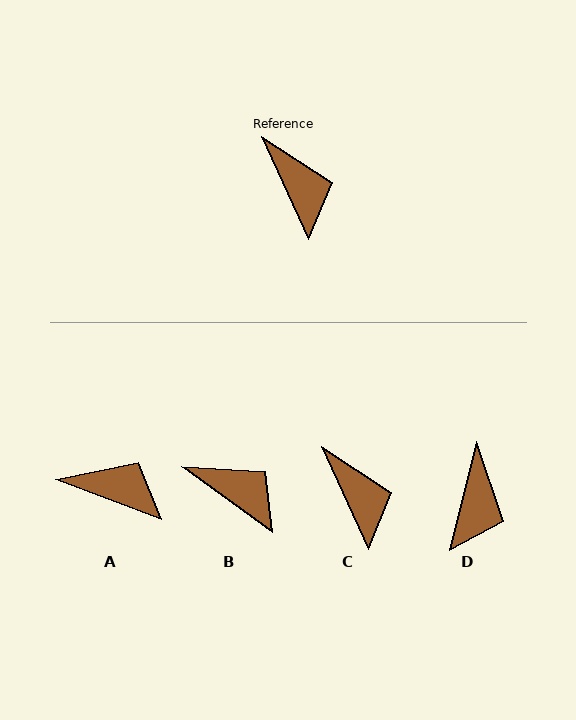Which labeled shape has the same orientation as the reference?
C.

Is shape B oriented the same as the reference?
No, it is off by about 30 degrees.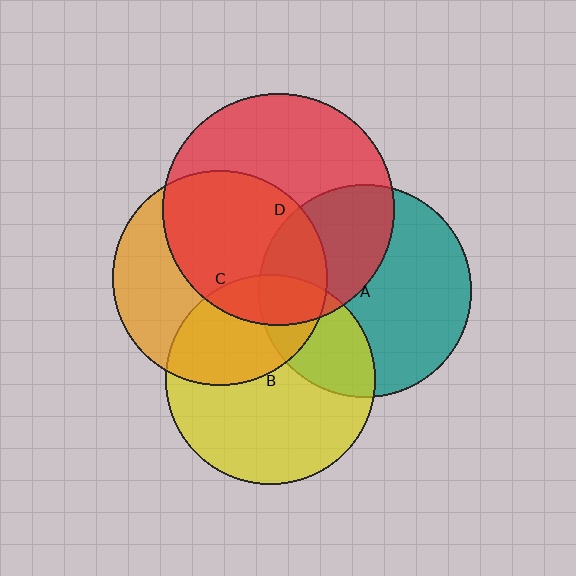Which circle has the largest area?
Circle D (red).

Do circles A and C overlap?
Yes.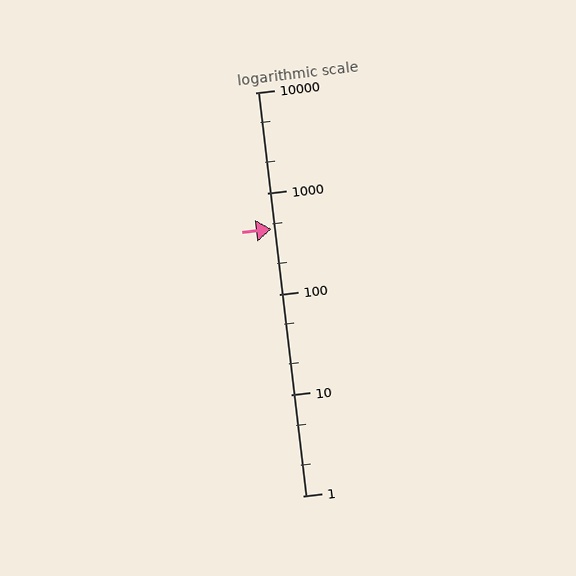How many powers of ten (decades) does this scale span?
The scale spans 4 decades, from 1 to 10000.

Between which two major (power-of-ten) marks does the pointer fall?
The pointer is between 100 and 1000.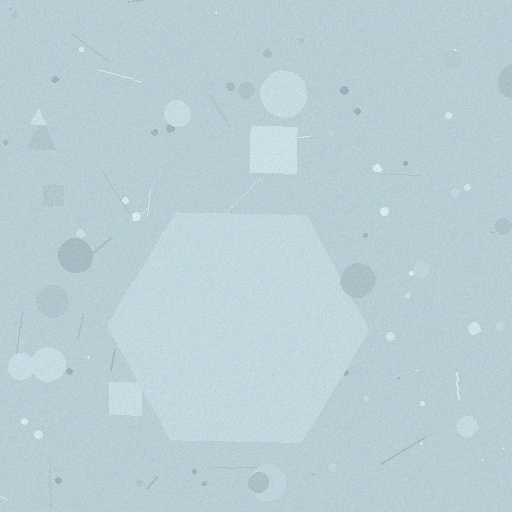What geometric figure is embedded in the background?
A hexagon is embedded in the background.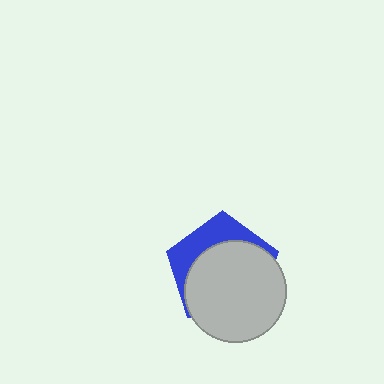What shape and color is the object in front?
The object in front is a light gray circle.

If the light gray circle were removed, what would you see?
You would see the complete blue pentagon.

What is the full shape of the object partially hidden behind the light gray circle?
The partially hidden object is a blue pentagon.